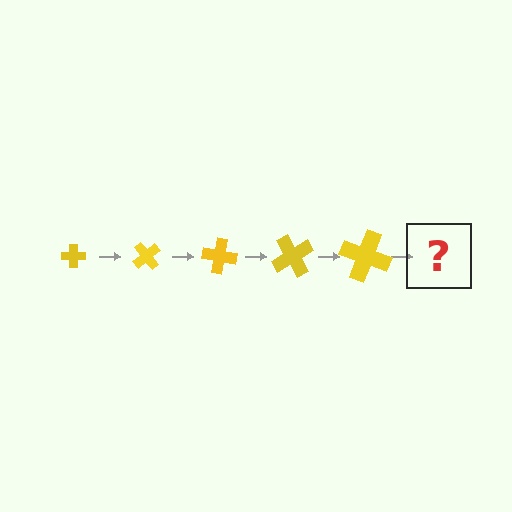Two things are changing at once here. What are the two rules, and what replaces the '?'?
The two rules are that the cross grows larger each step and it rotates 50 degrees each step. The '?' should be a cross, larger than the previous one and rotated 250 degrees from the start.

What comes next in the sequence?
The next element should be a cross, larger than the previous one and rotated 250 degrees from the start.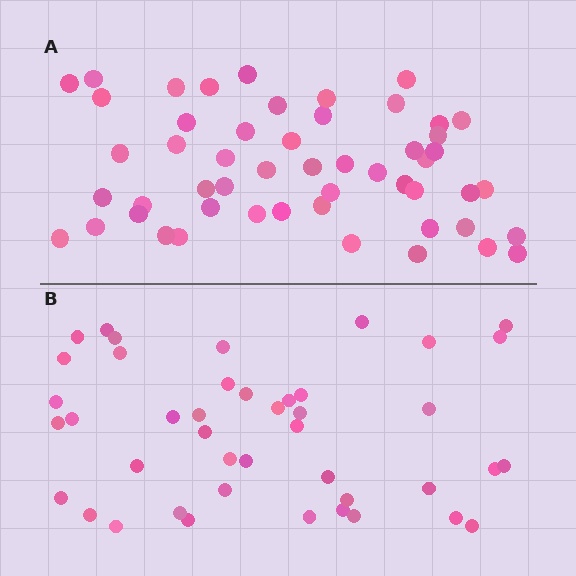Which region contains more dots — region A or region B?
Region A (the top region) has more dots.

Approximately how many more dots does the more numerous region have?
Region A has roughly 8 or so more dots than region B.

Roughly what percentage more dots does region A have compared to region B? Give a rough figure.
About 20% more.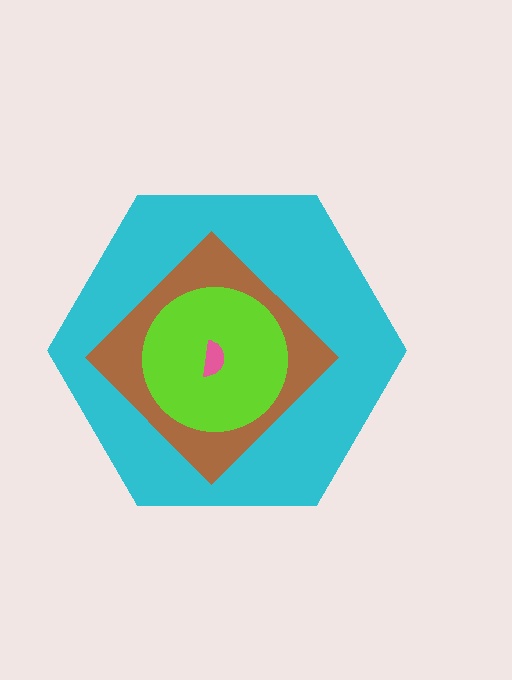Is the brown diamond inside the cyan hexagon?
Yes.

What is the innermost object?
The pink semicircle.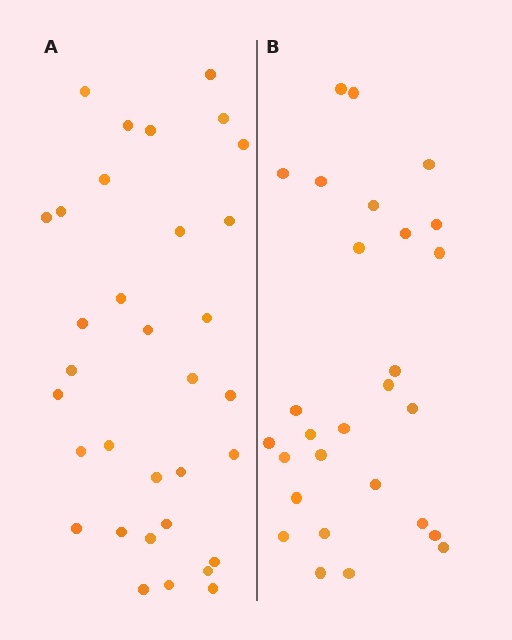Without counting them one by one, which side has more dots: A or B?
Region A (the left region) has more dots.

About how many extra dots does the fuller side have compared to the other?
Region A has about 5 more dots than region B.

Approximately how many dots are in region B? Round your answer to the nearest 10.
About 30 dots. (The exact count is 28, which rounds to 30.)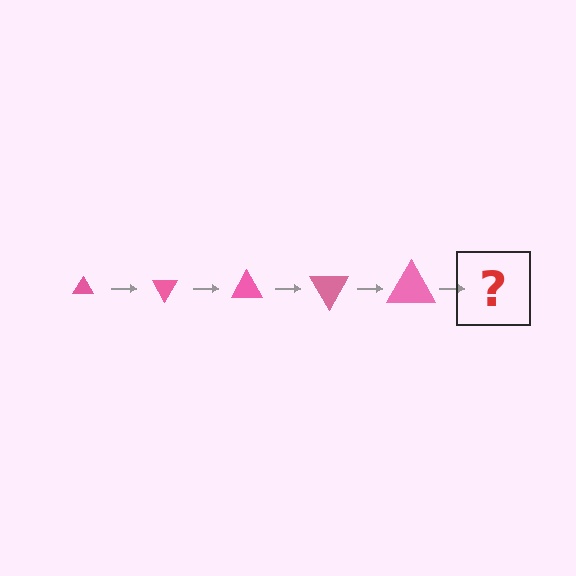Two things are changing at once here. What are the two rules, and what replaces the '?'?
The two rules are that the triangle grows larger each step and it rotates 60 degrees each step. The '?' should be a triangle, larger than the previous one and rotated 300 degrees from the start.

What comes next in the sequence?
The next element should be a triangle, larger than the previous one and rotated 300 degrees from the start.